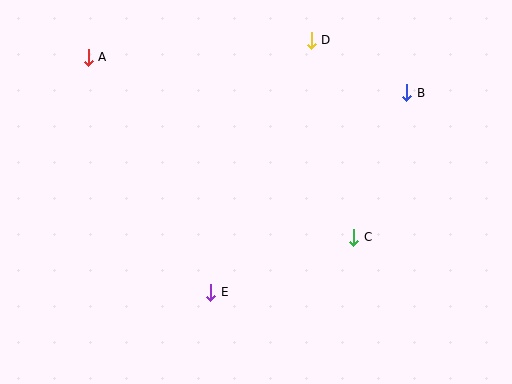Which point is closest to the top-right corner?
Point B is closest to the top-right corner.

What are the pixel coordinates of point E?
Point E is at (211, 292).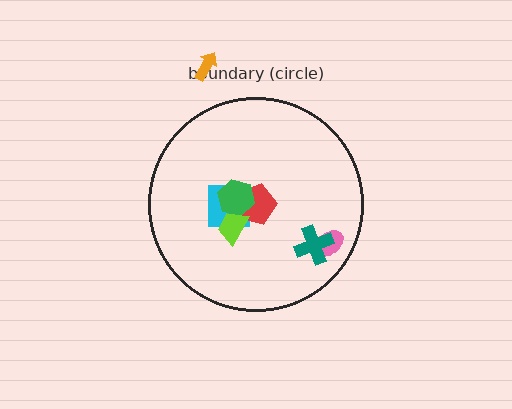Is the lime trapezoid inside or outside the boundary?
Inside.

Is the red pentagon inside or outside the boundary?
Inside.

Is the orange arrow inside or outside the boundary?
Outside.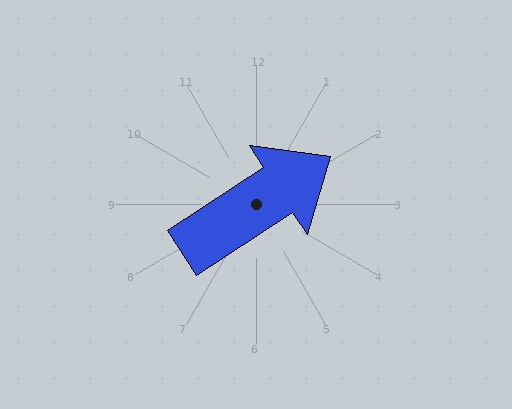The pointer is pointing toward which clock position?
Roughly 2 o'clock.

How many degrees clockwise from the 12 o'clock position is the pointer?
Approximately 57 degrees.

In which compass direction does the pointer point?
Northeast.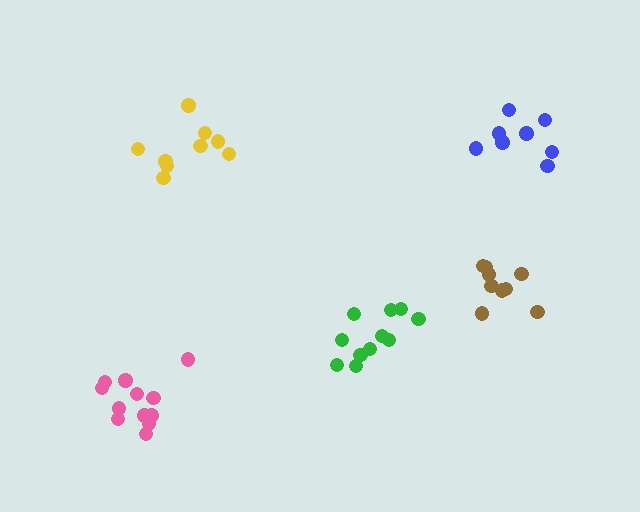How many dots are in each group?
Group 1: 9 dots, Group 2: 11 dots, Group 3: 8 dots, Group 4: 12 dots, Group 5: 9 dots (49 total).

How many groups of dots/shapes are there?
There are 5 groups.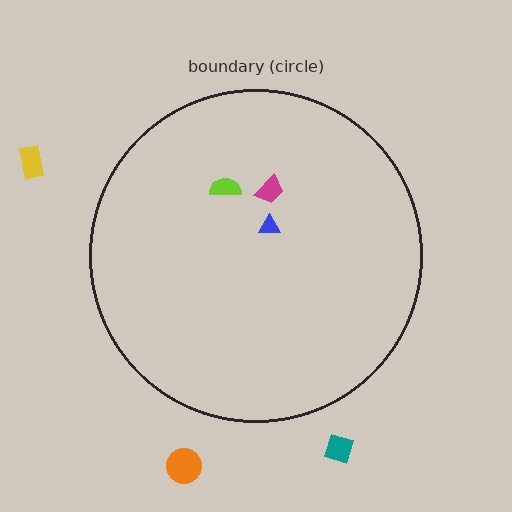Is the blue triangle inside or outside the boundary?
Inside.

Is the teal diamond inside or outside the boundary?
Outside.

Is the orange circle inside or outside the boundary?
Outside.